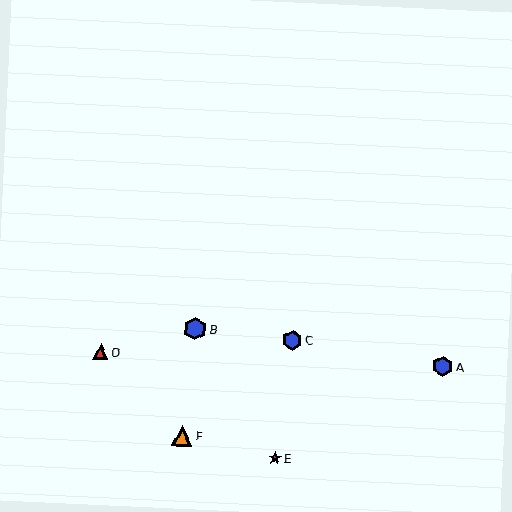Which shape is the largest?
The blue hexagon (labeled B) is the largest.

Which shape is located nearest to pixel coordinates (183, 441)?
The orange triangle (labeled F) at (182, 436) is nearest to that location.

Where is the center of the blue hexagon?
The center of the blue hexagon is at (195, 329).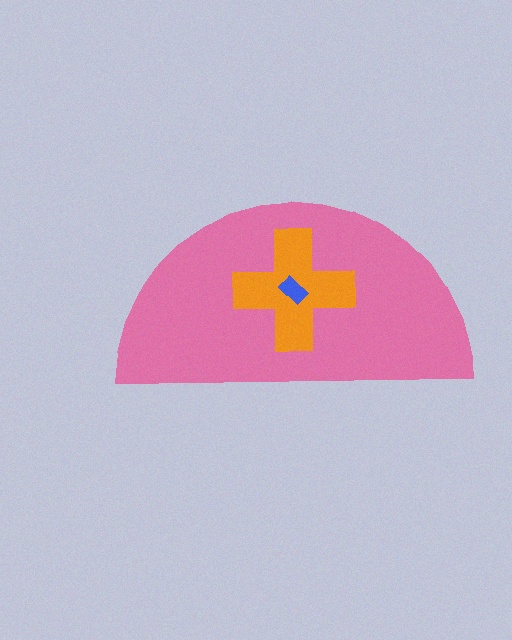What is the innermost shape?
The blue rectangle.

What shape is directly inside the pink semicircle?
The orange cross.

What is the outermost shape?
The pink semicircle.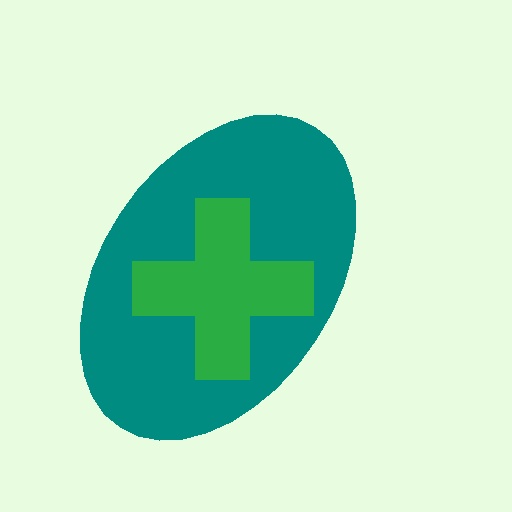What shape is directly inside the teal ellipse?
The green cross.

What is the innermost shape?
The green cross.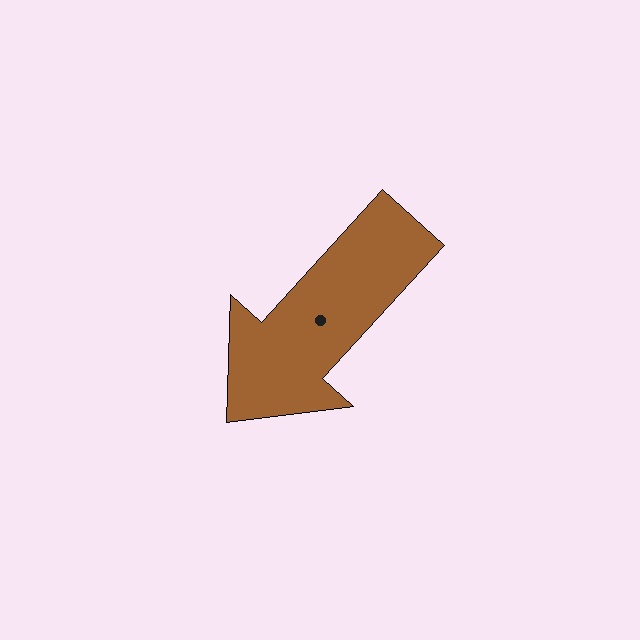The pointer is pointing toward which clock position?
Roughly 7 o'clock.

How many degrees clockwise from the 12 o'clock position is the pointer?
Approximately 222 degrees.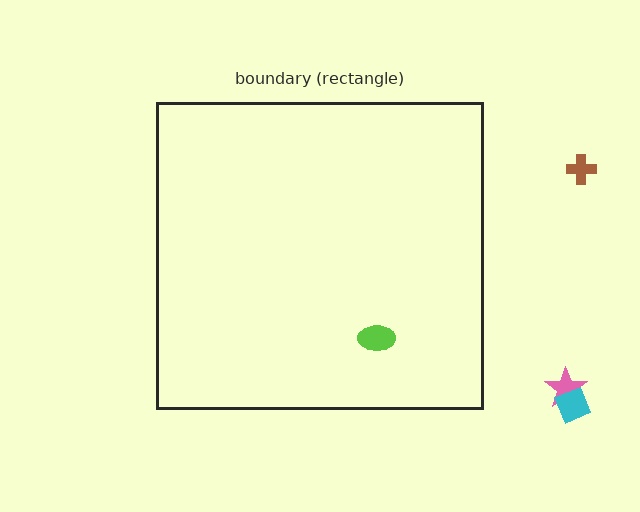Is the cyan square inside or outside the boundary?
Outside.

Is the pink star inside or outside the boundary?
Outside.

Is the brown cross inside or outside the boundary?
Outside.